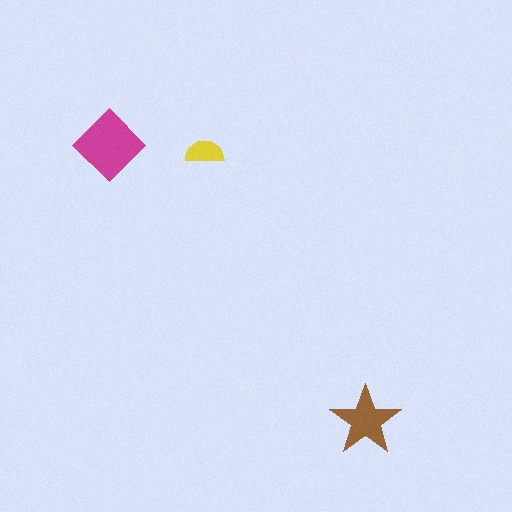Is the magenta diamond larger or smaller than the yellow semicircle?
Larger.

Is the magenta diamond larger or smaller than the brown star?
Larger.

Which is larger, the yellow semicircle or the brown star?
The brown star.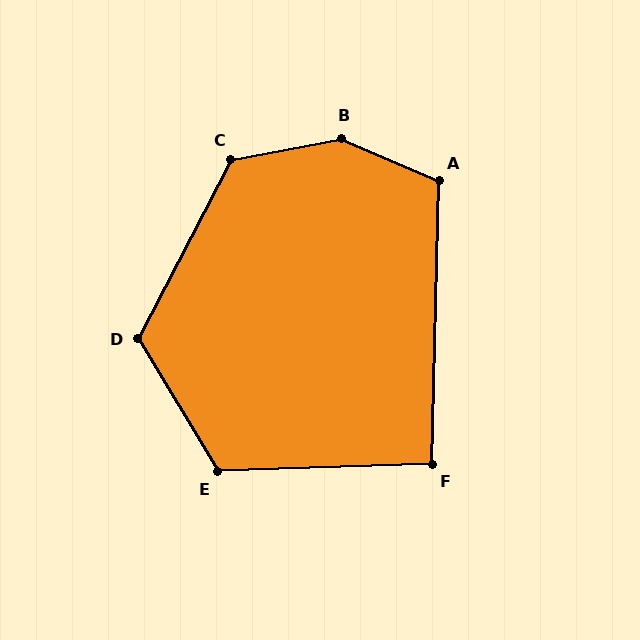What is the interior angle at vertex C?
Approximately 129 degrees (obtuse).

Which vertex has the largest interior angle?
B, at approximately 145 degrees.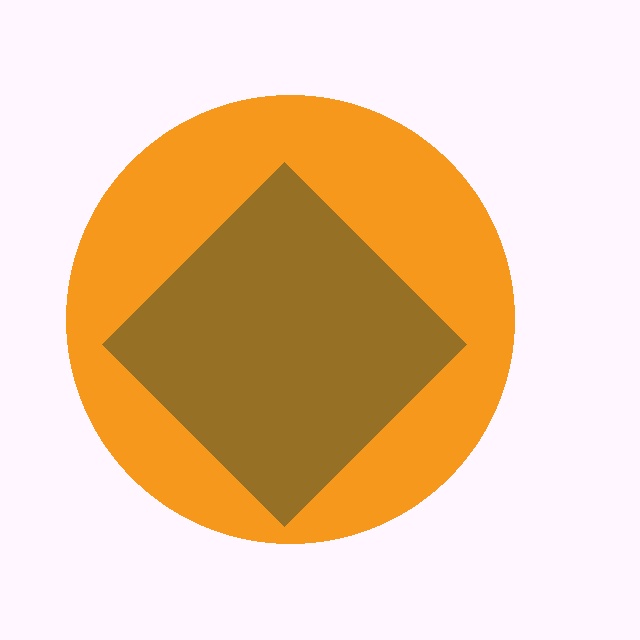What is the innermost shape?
The brown diamond.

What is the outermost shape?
The orange circle.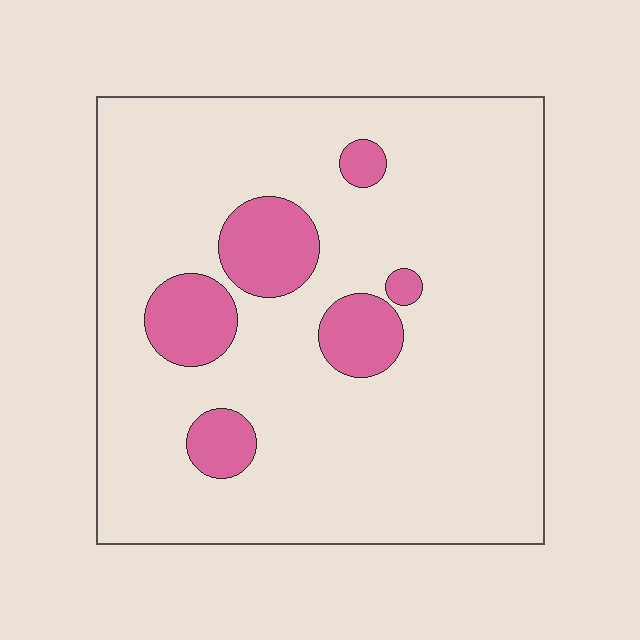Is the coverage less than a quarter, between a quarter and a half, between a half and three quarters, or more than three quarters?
Less than a quarter.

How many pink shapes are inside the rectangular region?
6.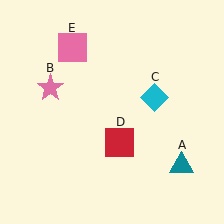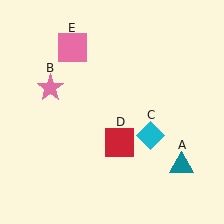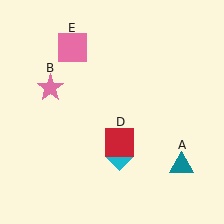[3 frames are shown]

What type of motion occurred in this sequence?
The cyan diamond (object C) rotated clockwise around the center of the scene.